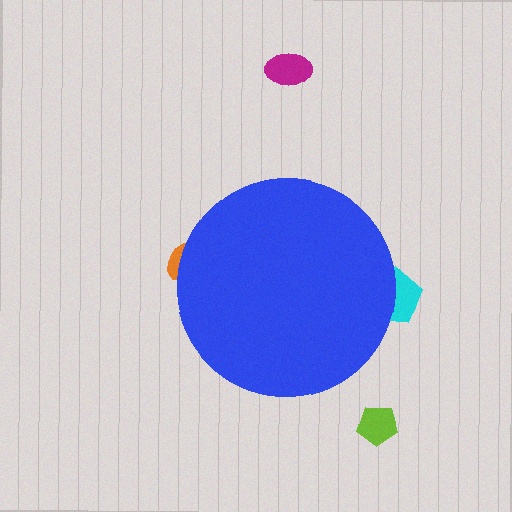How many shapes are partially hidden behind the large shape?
2 shapes are partially hidden.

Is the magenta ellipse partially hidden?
No, the magenta ellipse is fully visible.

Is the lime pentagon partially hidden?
No, the lime pentagon is fully visible.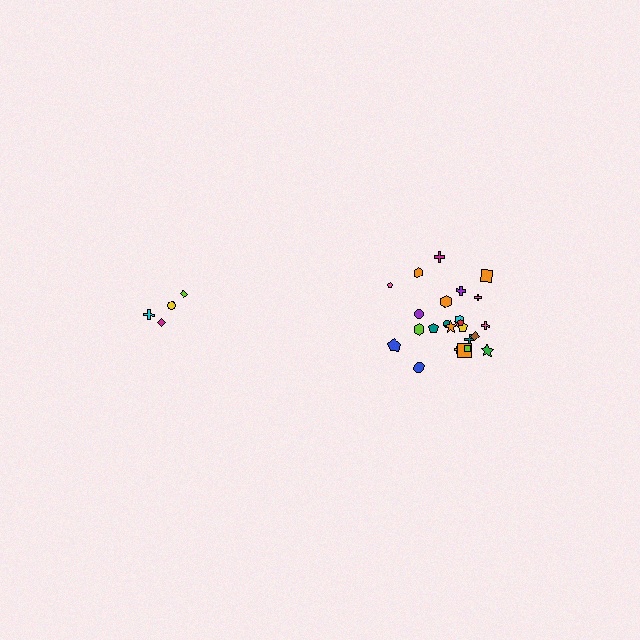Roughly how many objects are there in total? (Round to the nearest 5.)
Roughly 30 objects in total.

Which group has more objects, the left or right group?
The right group.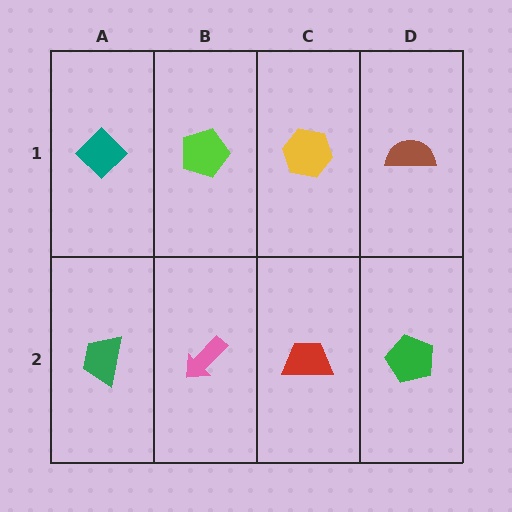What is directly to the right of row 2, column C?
A green pentagon.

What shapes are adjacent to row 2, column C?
A yellow hexagon (row 1, column C), a pink arrow (row 2, column B), a green pentagon (row 2, column D).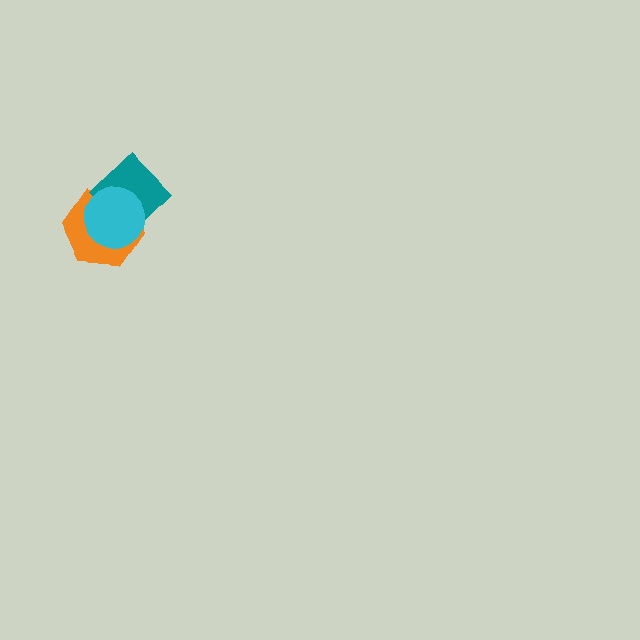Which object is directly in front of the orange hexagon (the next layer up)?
The teal diamond is directly in front of the orange hexagon.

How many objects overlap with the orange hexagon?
2 objects overlap with the orange hexagon.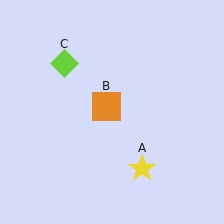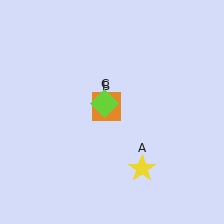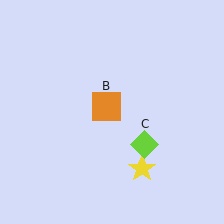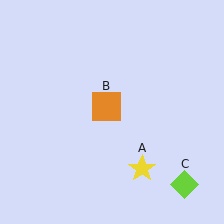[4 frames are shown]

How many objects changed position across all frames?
1 object changed position: lime diamond (object C).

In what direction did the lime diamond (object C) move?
The lime diamond (object C) moved down and to the right.